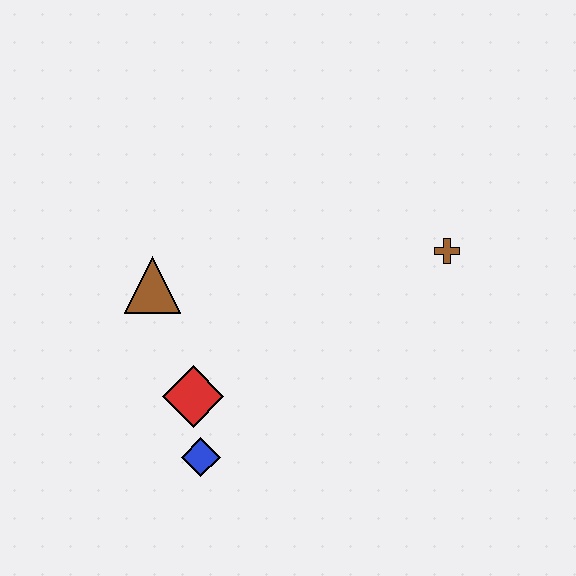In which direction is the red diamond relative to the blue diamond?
The red diamond is above the blue diamond.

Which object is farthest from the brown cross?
The blue diamond is farthest from the brown cross.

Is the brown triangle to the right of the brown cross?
No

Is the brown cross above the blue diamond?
Yes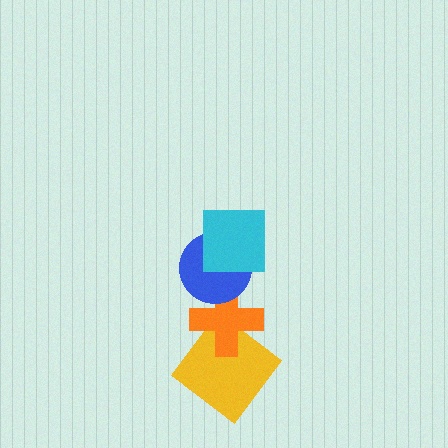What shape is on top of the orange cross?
The blue circle is on top of the orange cross.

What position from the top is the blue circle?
The blue circle is 2nd from the top.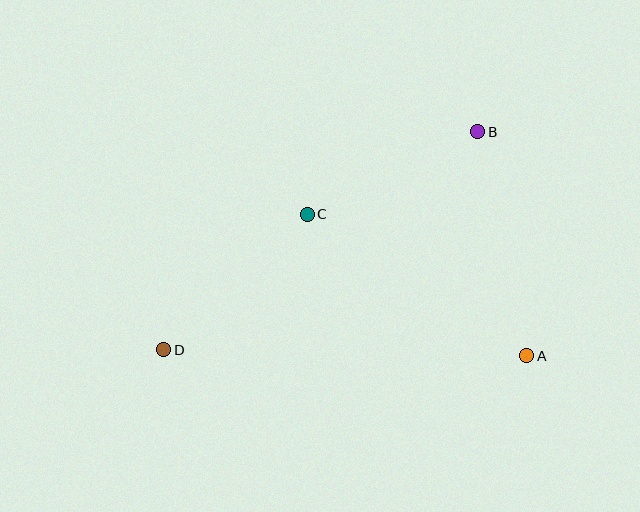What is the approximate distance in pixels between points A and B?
The distance between A and B is approximately 230 pixels.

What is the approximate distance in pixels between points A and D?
The distance between A and D is approximately 363 pixels.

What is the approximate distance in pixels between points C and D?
The distance between C and D is approximately 197 pixels.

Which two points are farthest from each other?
Points B and D are farthest from each other.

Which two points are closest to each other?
Points B and C are closest to each other.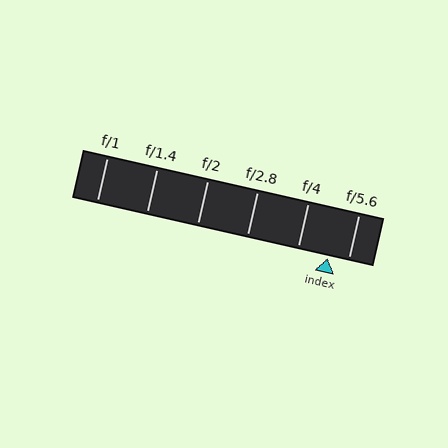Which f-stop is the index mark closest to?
The index mark is closest to f/5.6.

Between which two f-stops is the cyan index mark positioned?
The index mark is between f/4 and f/5.6.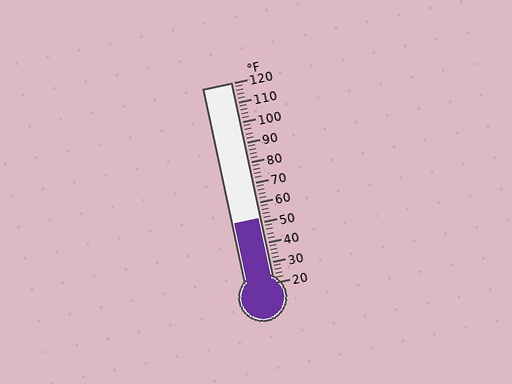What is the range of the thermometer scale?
The thermometer scale ranges from 20°F to 120°F.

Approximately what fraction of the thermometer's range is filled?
The thermometer is filled to approximately 30% of its range.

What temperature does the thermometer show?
The thermometer shows approximately 52°F.